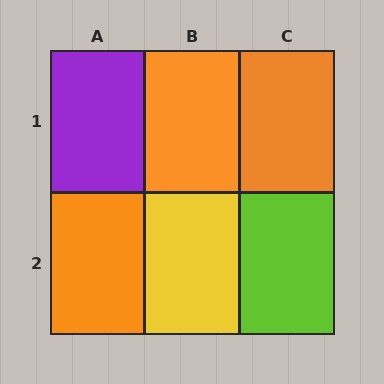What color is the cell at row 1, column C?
Orange.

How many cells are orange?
3 cells are orange.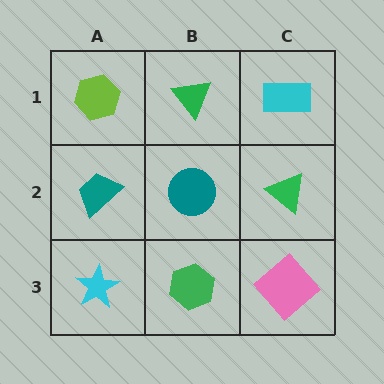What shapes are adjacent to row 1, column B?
A teal circle (row 2, column B), a lime hexagon (row 1, column A), a cyan rectangle (row 1, column C).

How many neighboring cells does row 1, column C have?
2.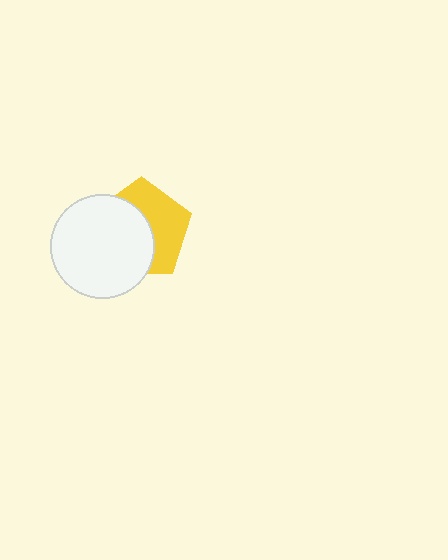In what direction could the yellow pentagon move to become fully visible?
The yellow pentagon could move toward the upper-right. That would shift it out from behind the white circle entirely.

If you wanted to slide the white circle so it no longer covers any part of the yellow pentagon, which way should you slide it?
Slide it toward the lower-left — that is the most direct way to separate the two shapes.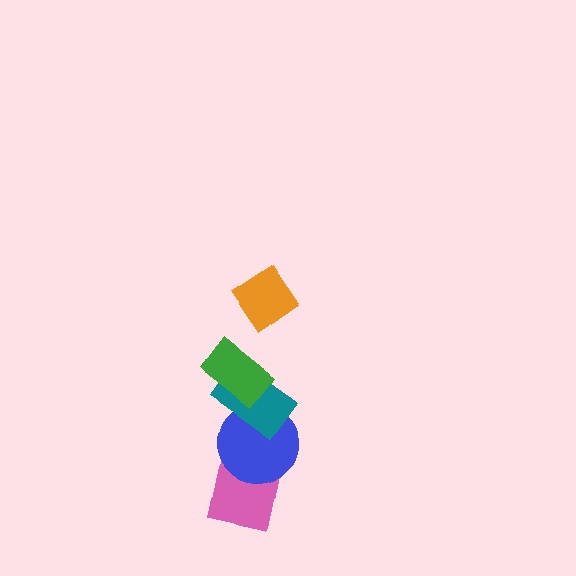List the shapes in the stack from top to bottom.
From top to bottom: the orange diamond, the green rectangle, the teal rectangle, the blue circle, the pink square.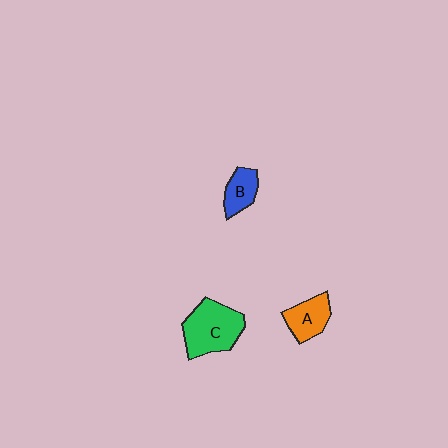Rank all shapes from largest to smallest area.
From largest to smallest: C (green), A (orange), B (blue).